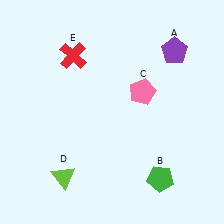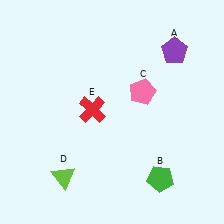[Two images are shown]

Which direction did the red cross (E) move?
The red cross (E) moved down.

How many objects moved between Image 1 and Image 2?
1 object moved between the two images.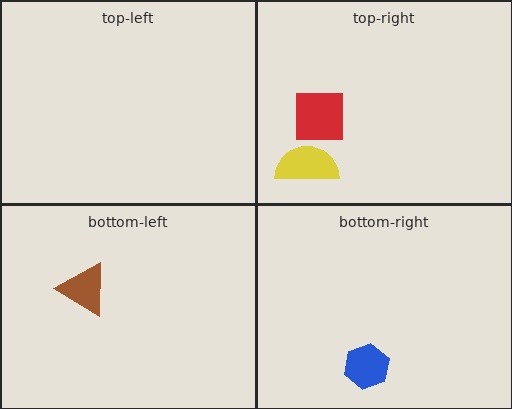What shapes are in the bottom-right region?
The blue hexagon.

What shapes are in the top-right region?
The red square, the yellow semicircle.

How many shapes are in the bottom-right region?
1.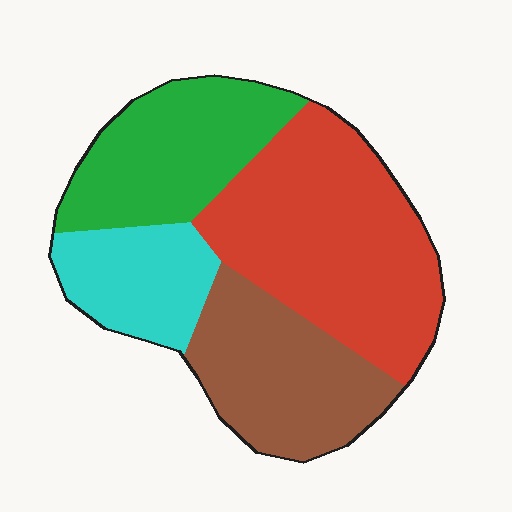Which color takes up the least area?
Cyan, at roughly 15%.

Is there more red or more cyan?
Red.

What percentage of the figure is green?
Green covers roughly 25% of the figure.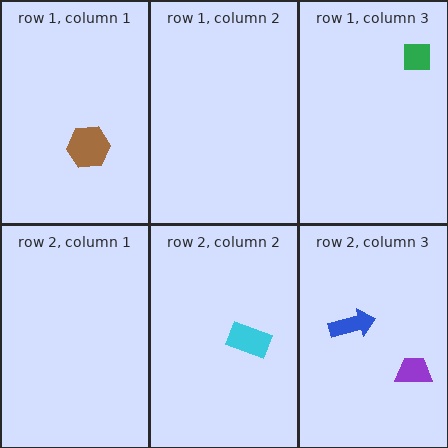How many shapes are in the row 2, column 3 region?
2.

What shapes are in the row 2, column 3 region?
The blue arrow, the purple trapezoid.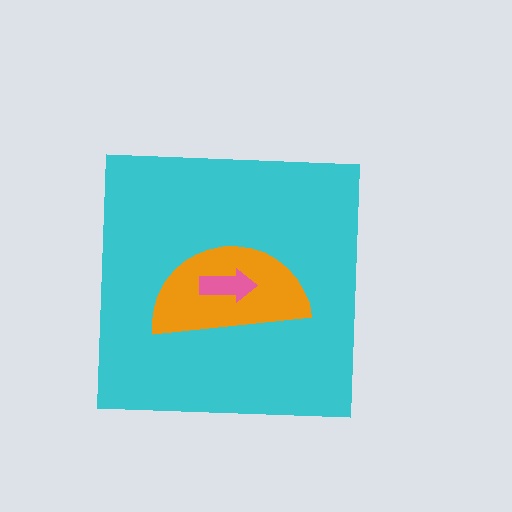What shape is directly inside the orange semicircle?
The pink arrow.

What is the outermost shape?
The cyan square.